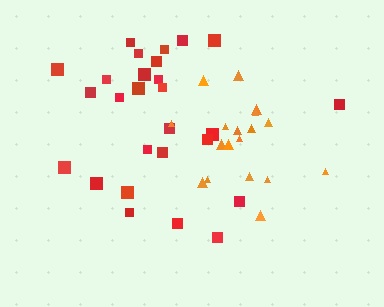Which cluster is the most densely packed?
Orange.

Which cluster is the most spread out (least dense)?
Red.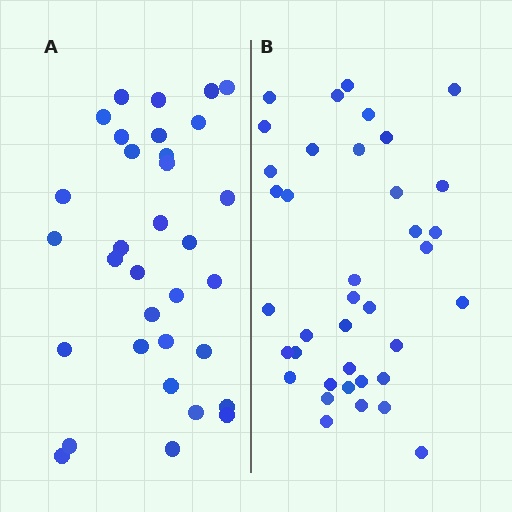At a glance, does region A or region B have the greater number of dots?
Region B (the right region) has more dots.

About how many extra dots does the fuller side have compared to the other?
Region B has about 5 more dots than region A.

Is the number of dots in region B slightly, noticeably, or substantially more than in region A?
Region B has only slightly more — the two regions are fairly close. The ratio is roughly 1.2 to 1.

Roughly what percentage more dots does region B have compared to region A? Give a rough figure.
About 15% more.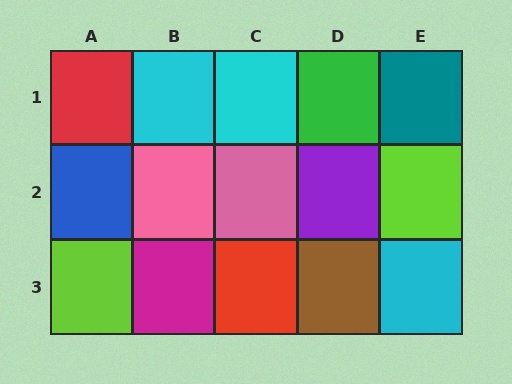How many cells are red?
2 cells are red.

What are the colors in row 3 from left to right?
Lime, magenta, red, brown, cyan.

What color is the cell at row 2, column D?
Purple.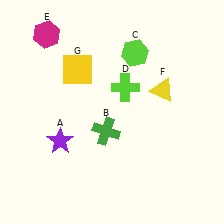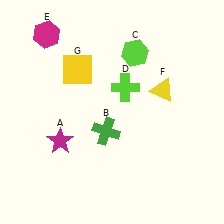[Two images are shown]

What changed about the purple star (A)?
In Image 1, A is purple. In Image 2, it changed to magenta.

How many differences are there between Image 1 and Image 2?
There is 1 difference between the two images.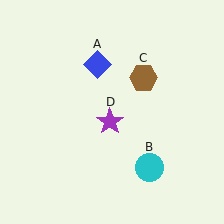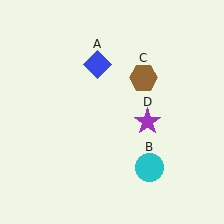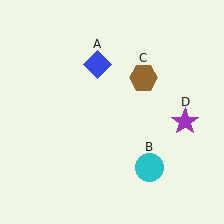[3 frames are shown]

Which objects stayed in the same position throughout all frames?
Blue diamond (object A) and cyan circle (object B) and brown hexagon (object C) remained stationary.